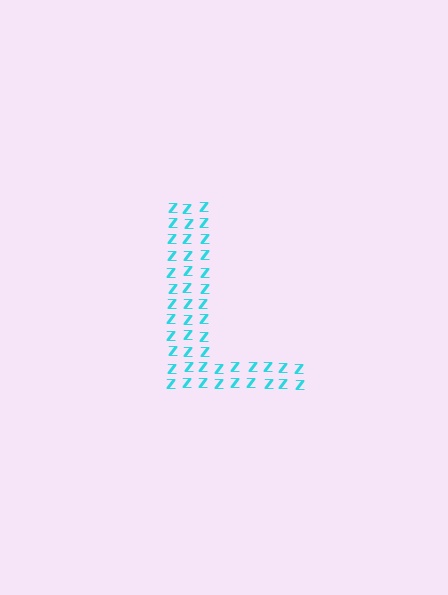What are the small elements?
The small elements are letter Z's.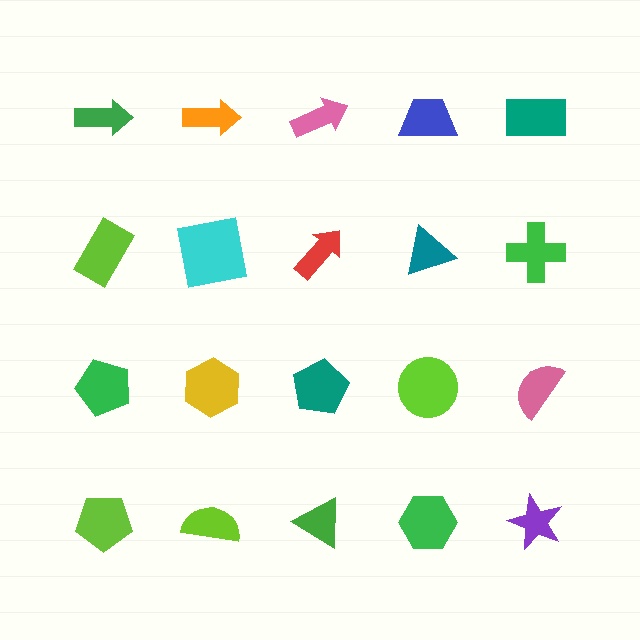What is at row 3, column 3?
A teal pentagon.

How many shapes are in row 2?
5 shapes.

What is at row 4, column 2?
A lime semicircle.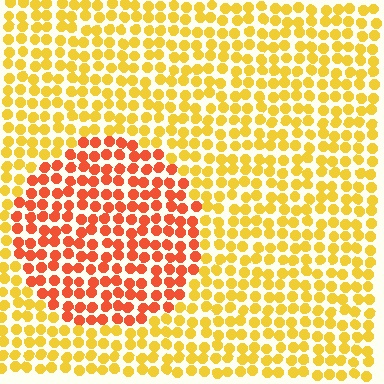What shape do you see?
I see a circle.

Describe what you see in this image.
The image is filled with small yellow elements in a uniform arrangement. A circle-shaped region is visible where the elements are tinted to a slightly different hue, forming a subtle color boundary.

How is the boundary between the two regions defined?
The boundary is defined purely by a slight shift in hue (about 39 degrees). Spacing, size, and orientation are identical on both sides.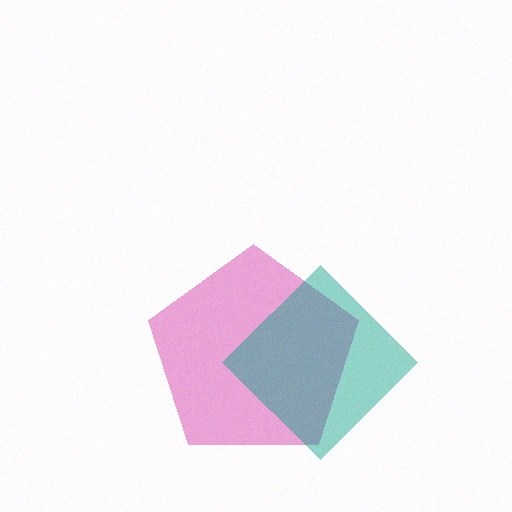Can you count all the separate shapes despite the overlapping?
Yes, there are 2 separate shapes.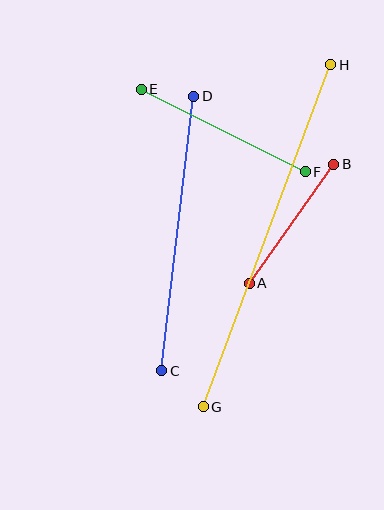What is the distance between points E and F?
The distance is approximately 183 pixels.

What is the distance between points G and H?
The distance is approximately 365 pixels.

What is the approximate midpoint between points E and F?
The midpoint is at approximately (223, 131) pixels.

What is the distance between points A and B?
The distance is approximately 146 pixels.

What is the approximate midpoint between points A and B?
The midpoint is at approximately (292, 224) pixels.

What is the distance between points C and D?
The distance is approximately 276 pixels.